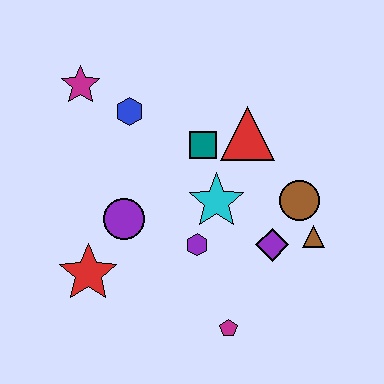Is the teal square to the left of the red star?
No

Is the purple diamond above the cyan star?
No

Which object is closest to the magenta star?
The blue hexagon is closest to the magenta star.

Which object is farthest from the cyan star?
The magenta star is farthest from the cyan star.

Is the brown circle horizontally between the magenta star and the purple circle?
No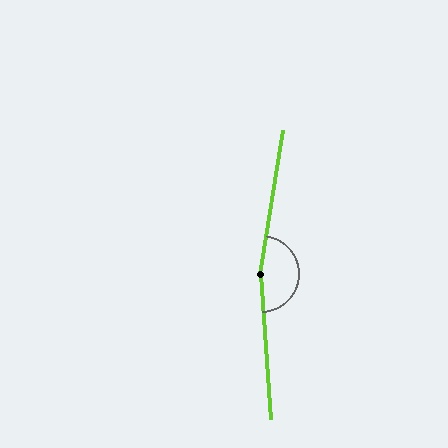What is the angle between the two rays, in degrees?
Approximately 167 degrees.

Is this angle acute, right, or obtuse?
It is obtuse.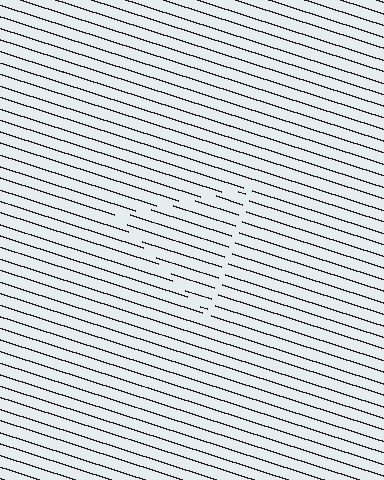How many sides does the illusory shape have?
3 sides — the line-ends trace a triangle.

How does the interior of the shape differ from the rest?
The interior of the shape contains the same grating, shifted by half a period — the contour is defined by the phase discontinuity where line-ends from the inner and outer gratings abut.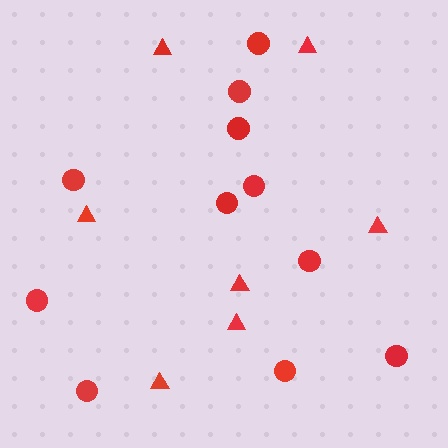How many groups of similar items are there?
There are 2 groups: one group of triangles (7) and one group of circles (11).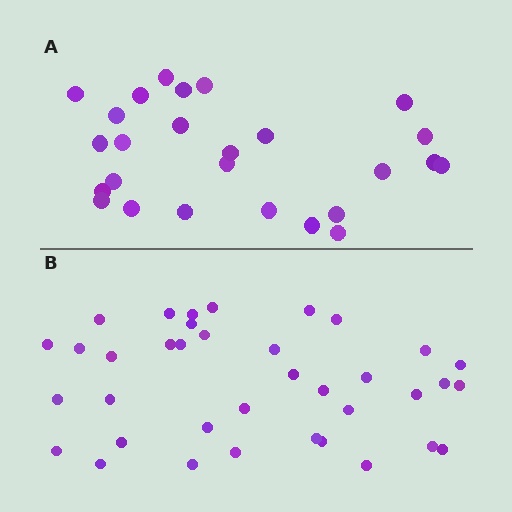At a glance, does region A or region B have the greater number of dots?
Region B (the bottom region) has more dots.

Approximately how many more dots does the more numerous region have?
Region B has roughly 12 or so more dots than region A.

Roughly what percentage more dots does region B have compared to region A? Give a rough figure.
About 40% more.